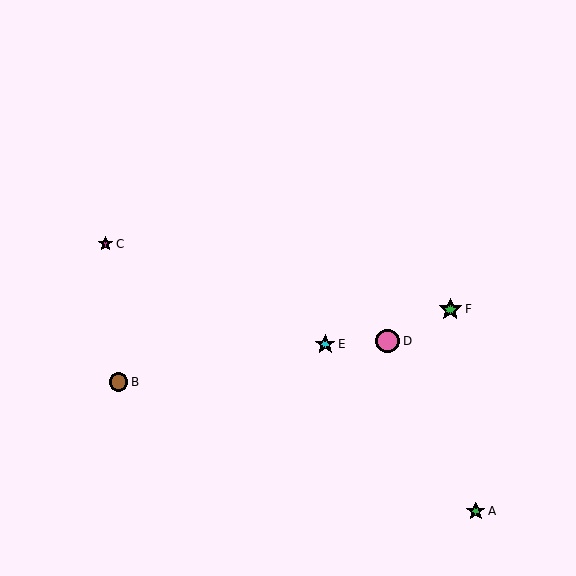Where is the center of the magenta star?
The center of the magenta star is at (106, 244).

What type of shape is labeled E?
Shape E is a cyan star.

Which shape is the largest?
The pink circle (labeled D) is the largest.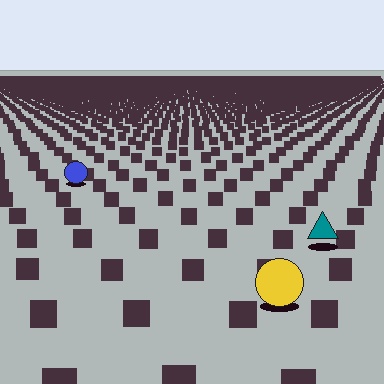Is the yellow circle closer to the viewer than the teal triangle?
Yes. The yellow circle is closer — you can tell from the texture gradient: the ground texture is coarser near it.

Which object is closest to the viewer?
The yellow circle is closest. The texture marks near it are larger and more spread out.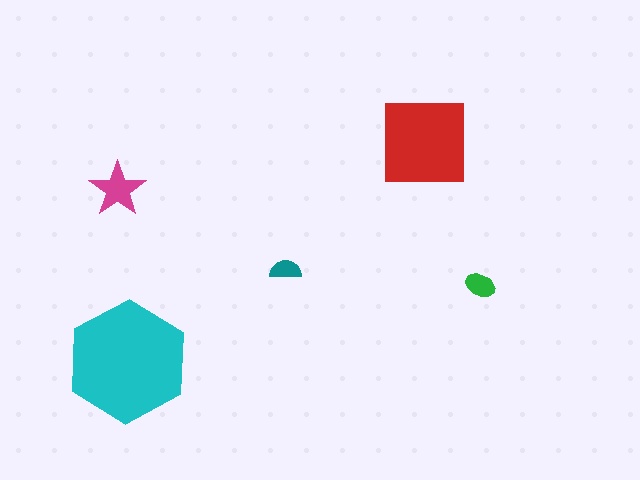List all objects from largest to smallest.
The cyan hexagon, the red square, the magenta star, the green ellipse, the teal semicircle.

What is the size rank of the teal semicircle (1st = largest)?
5th.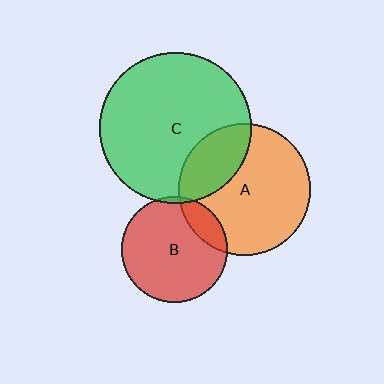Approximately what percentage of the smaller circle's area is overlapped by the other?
Approximately 25%.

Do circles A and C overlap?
Yes.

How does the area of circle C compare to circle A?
Approximately 1.3 times.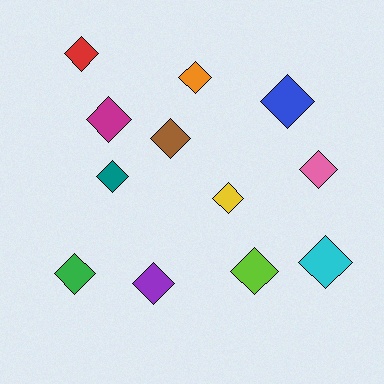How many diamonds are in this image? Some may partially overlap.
There are 12 diamonds.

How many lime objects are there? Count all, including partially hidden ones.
There is 1 lime object.